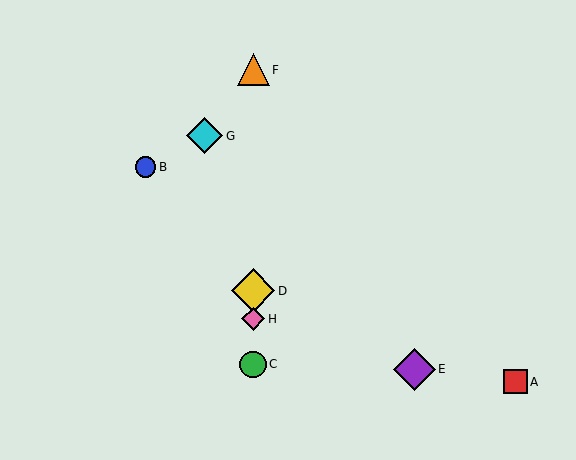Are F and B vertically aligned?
No, F is at x≈253 and B is at x≈145.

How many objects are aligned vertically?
4 objects (C, D, F, H) are aligned vertically.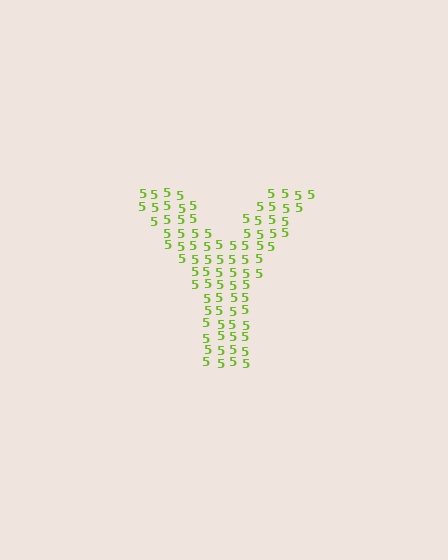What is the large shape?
The large shape is the letter Y.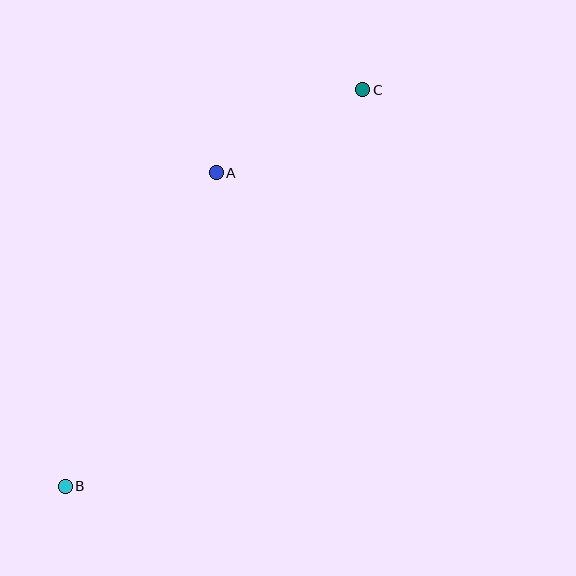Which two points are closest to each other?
Points A and C are closest to each other.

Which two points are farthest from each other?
Points B and C are farthest from each other.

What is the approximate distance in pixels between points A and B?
The distance between A and B is approximately 348 pixels.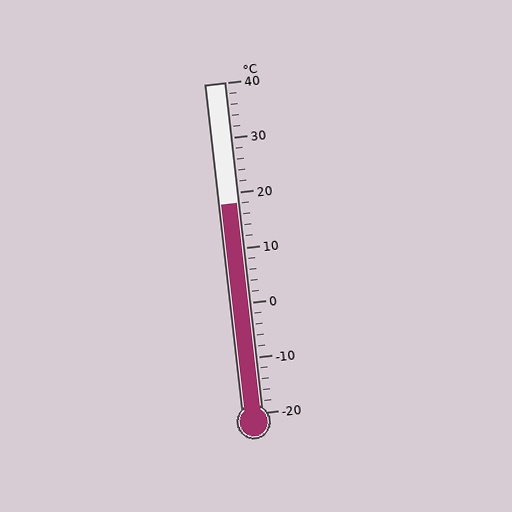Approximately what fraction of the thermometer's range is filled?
The thermometer is filled to approximately 65% of its range.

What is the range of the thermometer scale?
The thermometer scale ranges from -20°C to 40°C.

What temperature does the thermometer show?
The thermometer shows approximately 18°C.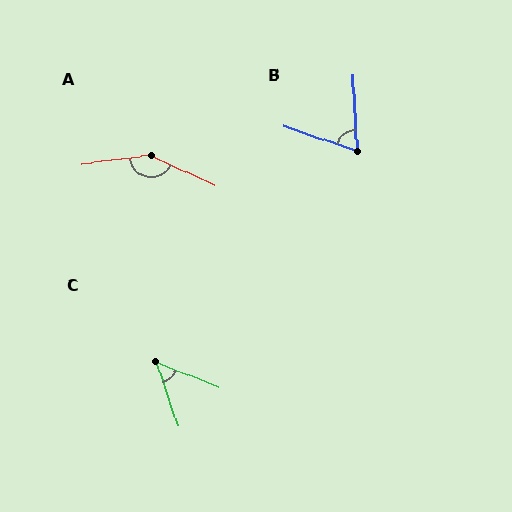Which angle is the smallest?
C, at approximately 49 degrees.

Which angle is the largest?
A, at approximately 148 degrees.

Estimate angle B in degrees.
Approximately 68 degrees.